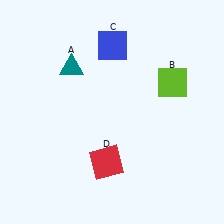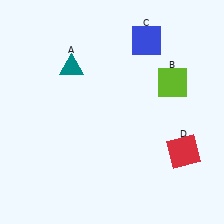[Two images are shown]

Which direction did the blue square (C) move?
The blue square (C) moved right.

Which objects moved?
The objects that moved are: the blue square (C), the red square (D).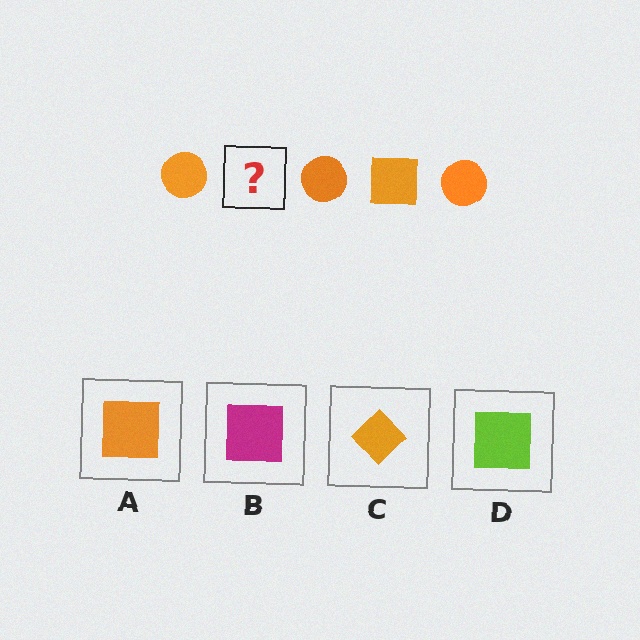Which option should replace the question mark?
Option A.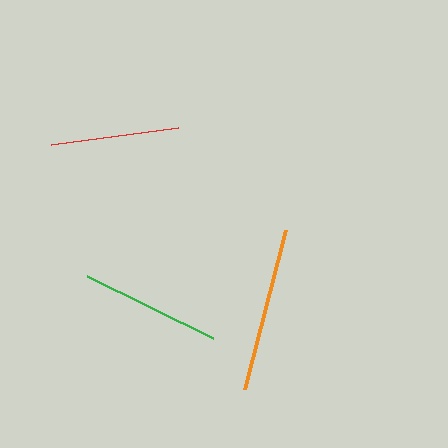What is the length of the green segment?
The green segment is approximately 141 pixels long.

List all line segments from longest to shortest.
From longest to shortest: orange, green, red.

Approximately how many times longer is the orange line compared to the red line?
The orange line is approximately 1.3 times the length of the red line.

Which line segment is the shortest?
The red line is the shortest at approximately 128 pixels.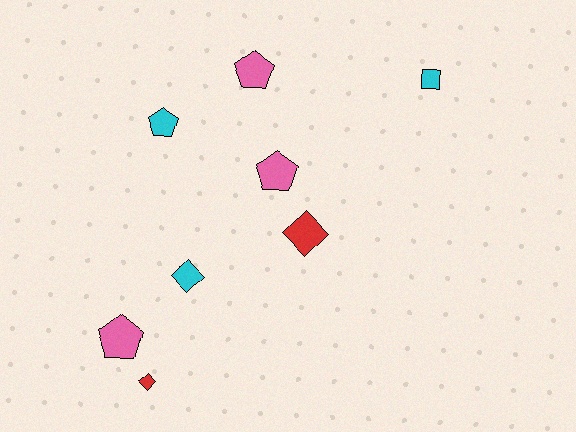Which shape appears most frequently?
Pentagon, with 4 objects.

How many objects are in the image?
There are 8 objects.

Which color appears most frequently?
Cyan, with 3 objects.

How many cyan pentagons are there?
There is 1 cyan pentagon.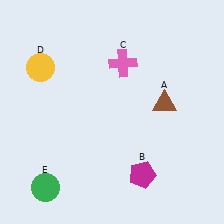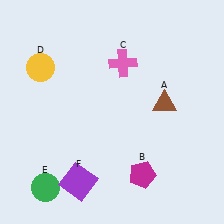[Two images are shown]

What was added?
A purple square (F) was added in Image 2.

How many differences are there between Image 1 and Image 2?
There is 1 difference between the two images.